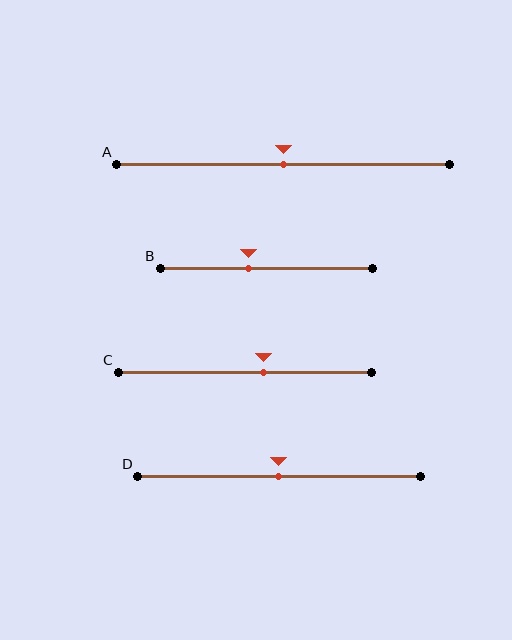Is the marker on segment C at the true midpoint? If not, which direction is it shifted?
No, the marker on segment C is shifted to the right by about 7% of the segment length.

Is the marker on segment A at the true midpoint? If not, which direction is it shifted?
Yes, the marker on segment A is at the true midpoint.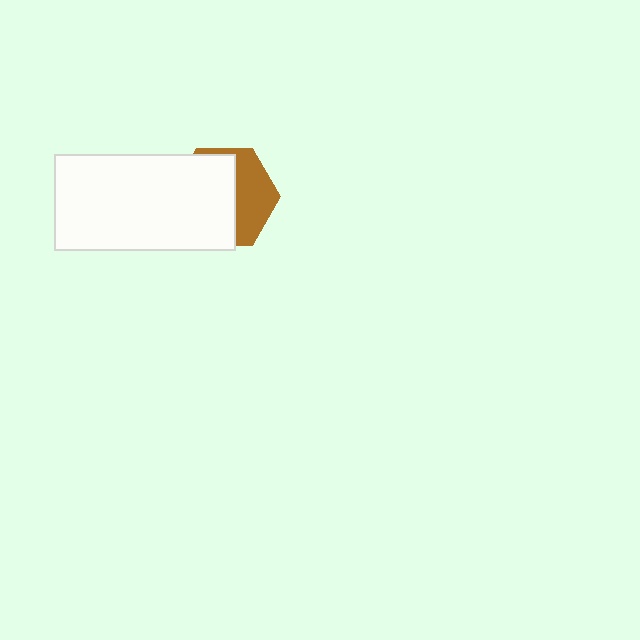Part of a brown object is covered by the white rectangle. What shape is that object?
It is a hexagon.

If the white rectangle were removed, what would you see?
You would see the complete brown hexagon.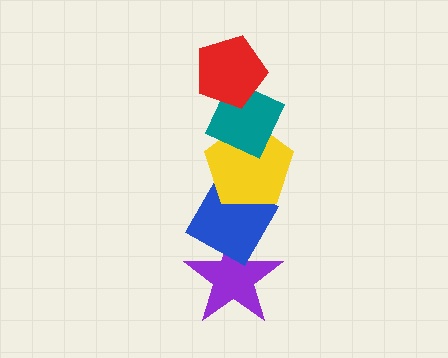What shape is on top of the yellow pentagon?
The teal diamond is on top of the yellow pentagon.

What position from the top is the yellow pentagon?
The yellow pentagon is 3rd from the top.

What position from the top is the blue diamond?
The blue diamond is 4th from the top.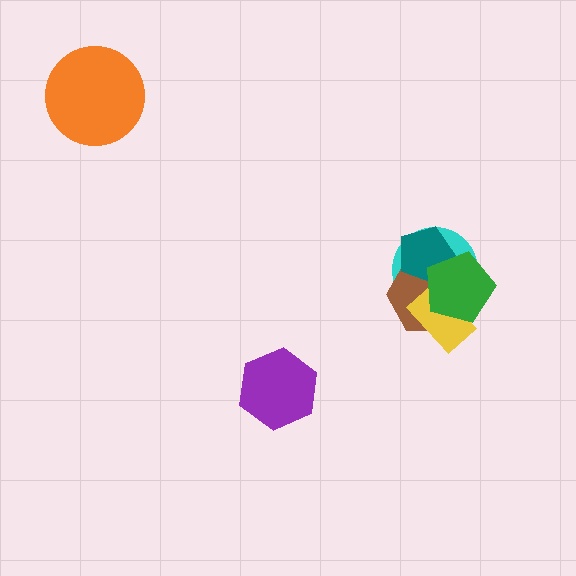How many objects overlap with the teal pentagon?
3 objects overlap with the teal pentagon.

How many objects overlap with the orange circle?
0 objects overlap with the orange circle.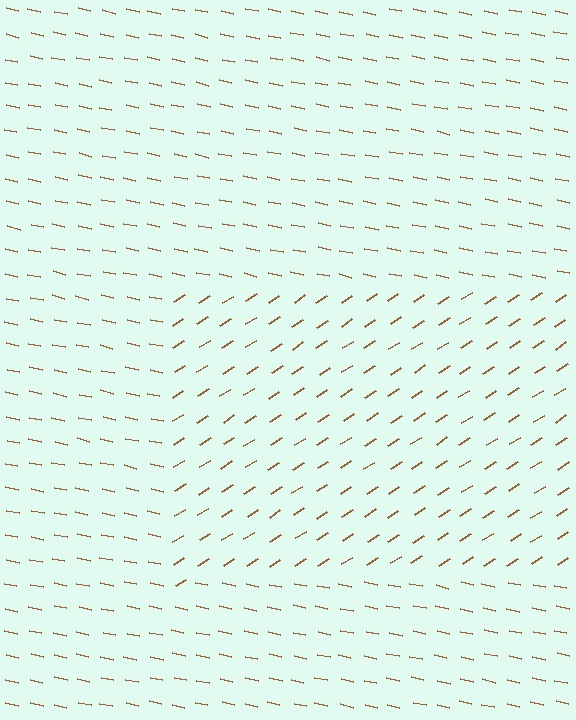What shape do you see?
I see a rectangle.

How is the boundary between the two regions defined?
The boundary is defined purely by a change in line orientation (approximately 45 degrees difference). All lines are the same color and thickness.